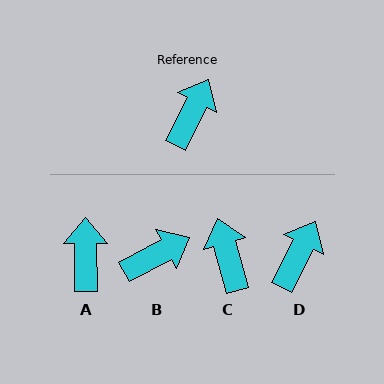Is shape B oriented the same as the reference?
No, it is off by about 35 degrees.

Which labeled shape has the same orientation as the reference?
D.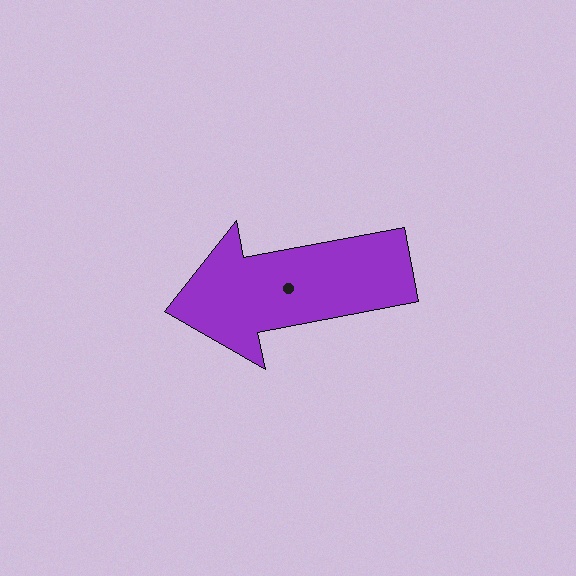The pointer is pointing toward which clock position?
Roughly 9 o'clock.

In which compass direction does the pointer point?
West.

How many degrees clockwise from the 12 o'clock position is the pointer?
Approximately 259 degrees.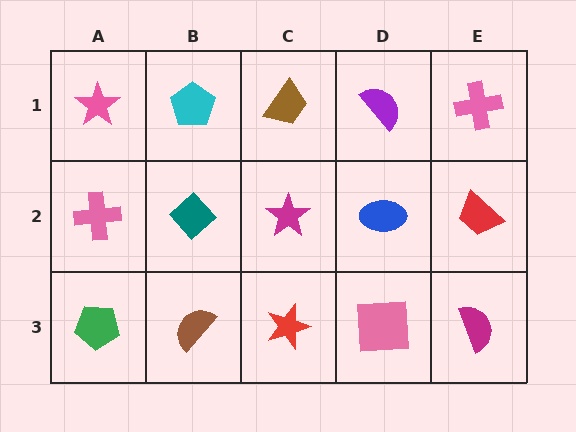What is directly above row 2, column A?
A pink star.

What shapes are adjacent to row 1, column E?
A red trapezoid (row 2, column E), a purple semicircle (row 1, column D).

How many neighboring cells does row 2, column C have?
4.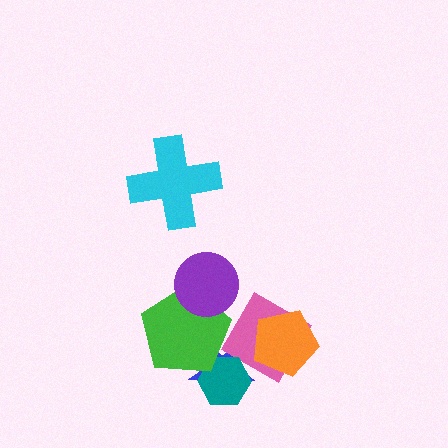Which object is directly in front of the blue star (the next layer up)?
The pink diamond is directly in front of the blue star.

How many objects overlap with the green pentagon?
4 objects overlap with the green pentagon.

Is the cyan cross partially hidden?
No, no other shape covers it.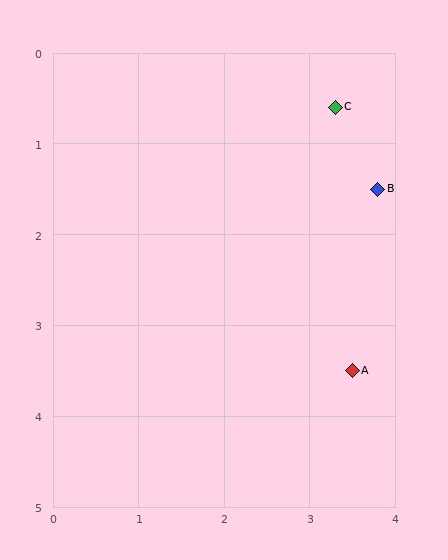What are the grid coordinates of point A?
Point A is at approximately (3.5, 3.5).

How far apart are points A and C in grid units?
Points A and C are about 2.9 grid units apart.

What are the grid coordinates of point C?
Point C is at approximately (3.3, 0.6).